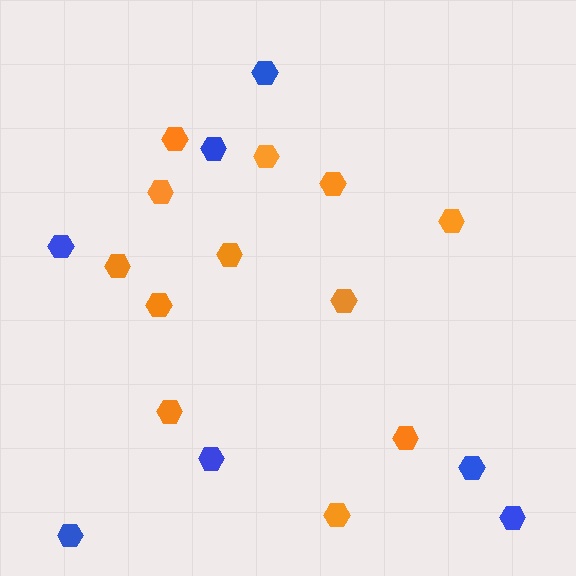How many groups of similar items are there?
There are 2 groups: one group of orange hexagons (12) and one group of blue hexagons (7).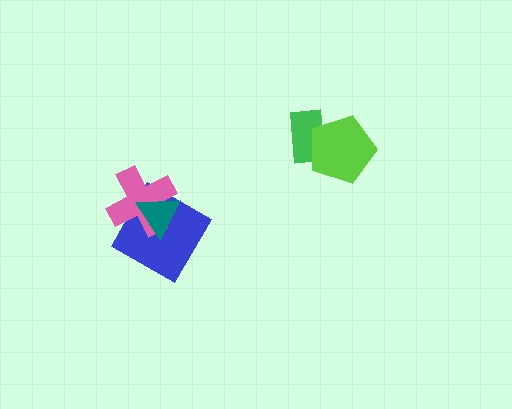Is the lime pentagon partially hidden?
No, no other shape covers it.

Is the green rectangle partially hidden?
Yes, it is partially covered by another shape.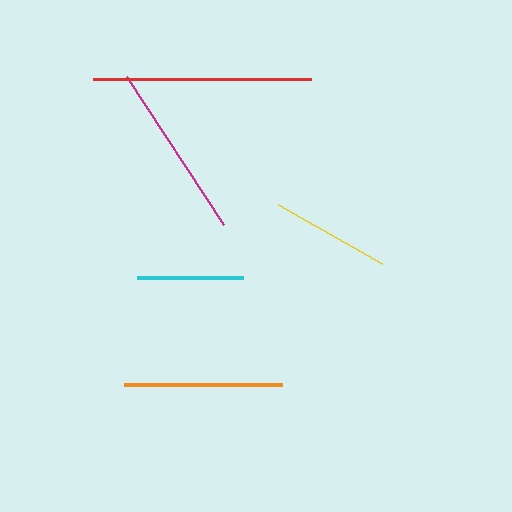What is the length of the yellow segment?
The yellow segment is approximately 120 pixels long.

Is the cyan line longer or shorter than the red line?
The red line is longer than the cyan line.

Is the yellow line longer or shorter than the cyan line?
The yellow line is longer than the cyan line.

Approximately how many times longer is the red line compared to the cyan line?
The red line is approximately 2.1 times the length of the cyan line.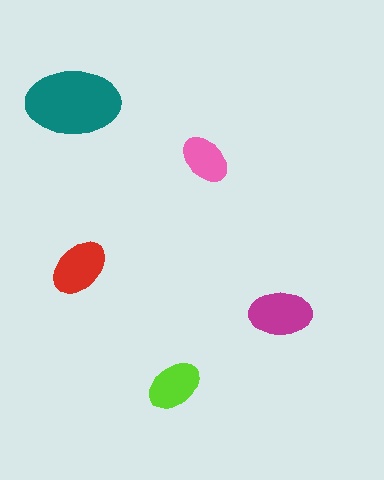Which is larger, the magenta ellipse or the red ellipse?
The magenta one.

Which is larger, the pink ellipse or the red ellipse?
The red one.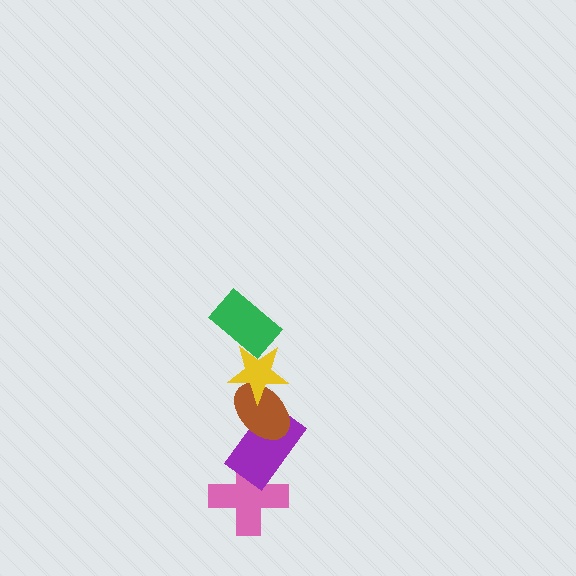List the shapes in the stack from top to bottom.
From top to bottom: the green rectangle, the yellow star, the brown ellipse, the purple rectangle, the pink cross.